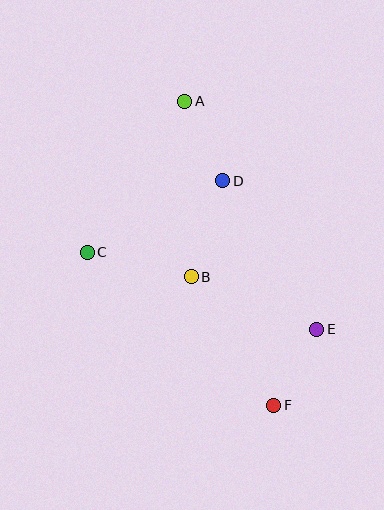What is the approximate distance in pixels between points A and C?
The distance between A and C is approximately 180 pixels.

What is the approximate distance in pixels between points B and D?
The distance between B and D is approximately 101 pixels.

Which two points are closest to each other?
Points E and F are closest to each other.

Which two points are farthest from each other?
Points A and F are farthest from each other.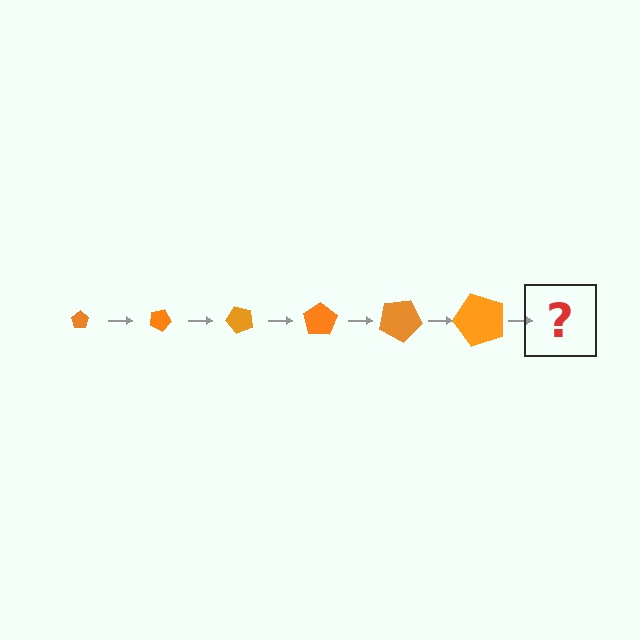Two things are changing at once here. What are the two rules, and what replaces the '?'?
The two rules are that the pentagon grows larger each step and it rotates 25 degrees each step. The '?' should be a pentagon, larger than the previous one and rotated 150 degrees from the start.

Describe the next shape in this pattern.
It should be a pentagon, larger than the previous one and rotated 150 degrees from the start.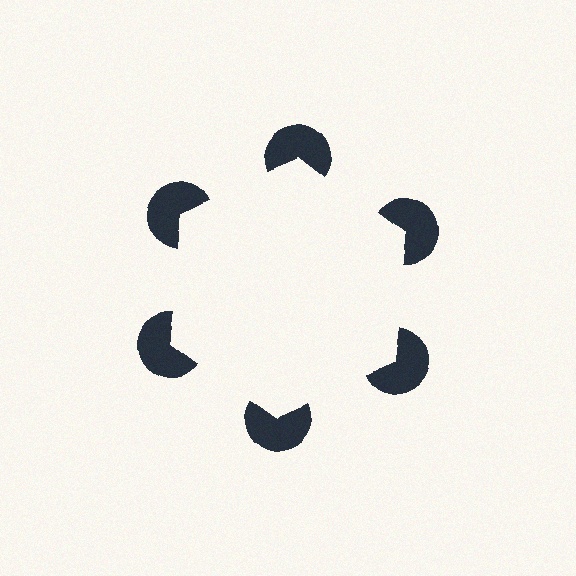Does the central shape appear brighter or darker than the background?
It typically appears slightly brighter than the background, even though no actual brightness change is drawn.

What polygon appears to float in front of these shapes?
An illusory hexagon — its edges are inferred from the aligned wedge cuts in the pac-man discs, not physically drawn.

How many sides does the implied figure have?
6 sides.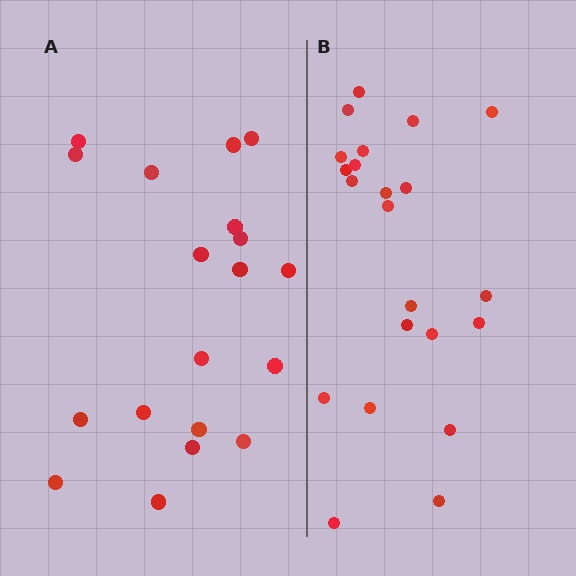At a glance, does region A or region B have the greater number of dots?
Region B (the right region) has more dots.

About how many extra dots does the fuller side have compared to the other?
Region B has just a few more — roughly 2 or 3 more dots than region A.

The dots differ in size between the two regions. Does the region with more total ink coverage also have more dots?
No. Region A has more total ink coverage because its dots are larger, but region B actually contains more individual dots. Total area can be misleading — the number of items is what matters here.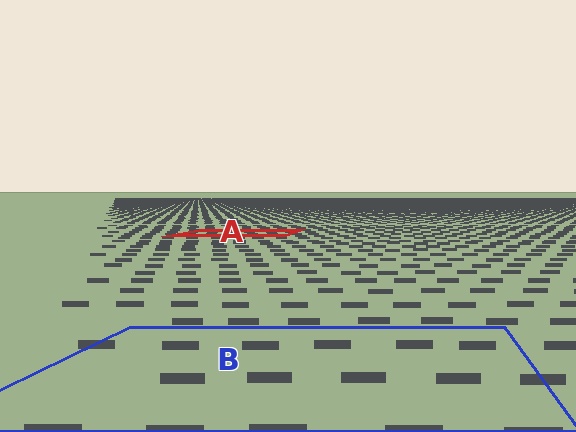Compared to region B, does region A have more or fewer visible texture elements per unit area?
Region A has more texture elements per unit area — they are packed more densely because it is farther away.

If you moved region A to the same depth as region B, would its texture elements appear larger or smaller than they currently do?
They would appear larger. At a closer depth, the same texture elements are projected at a bigger on-screen size.